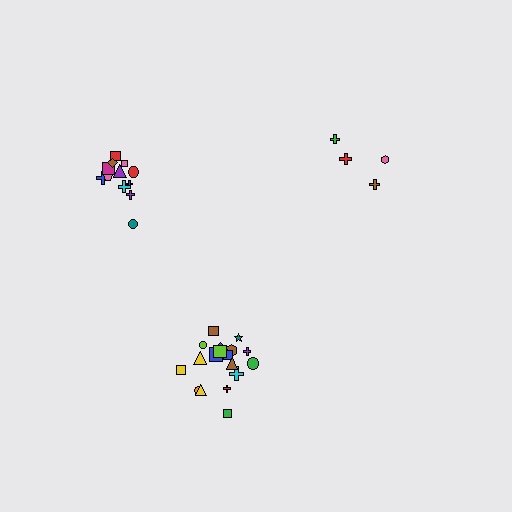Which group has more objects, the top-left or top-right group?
The top-left group.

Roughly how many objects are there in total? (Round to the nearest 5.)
Roughly 35 objects in total.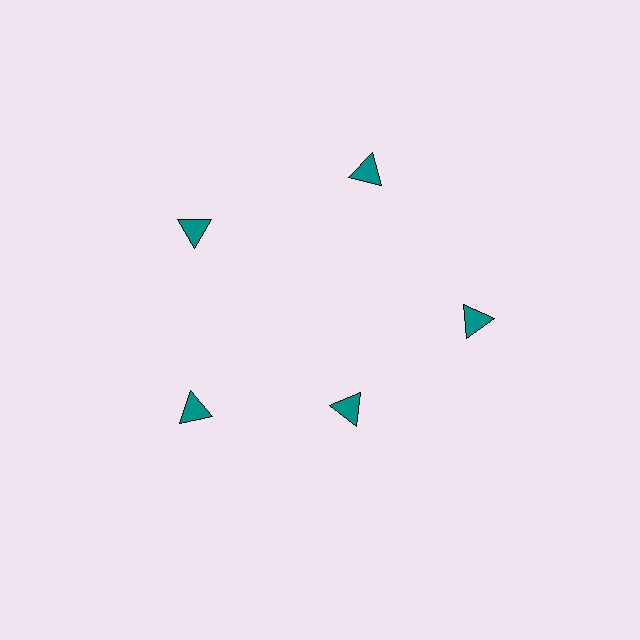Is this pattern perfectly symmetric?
No. The 5 teal triangles are arranged in a ring, but one element near the 5 o'clock position is pulled inward toward the center, breaking the 5-fold rotational symmetry.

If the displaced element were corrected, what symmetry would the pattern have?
It would have 5-fold rotational symmetry — the pattern would map onto itself every 72 degrees.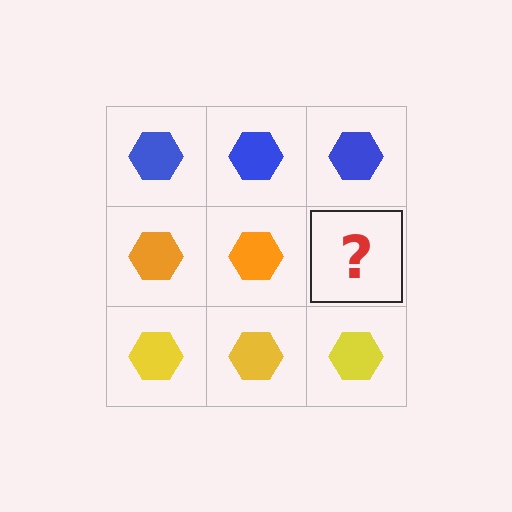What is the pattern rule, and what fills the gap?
The rule is that each row has a consistent color. The gap should be filled with an orange hexagon.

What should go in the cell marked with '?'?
The missing cell should contain an orange hexagon.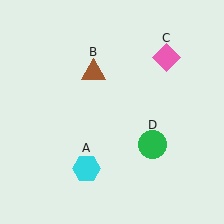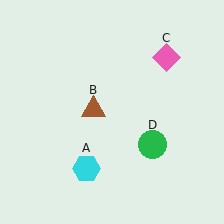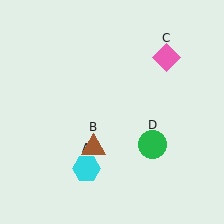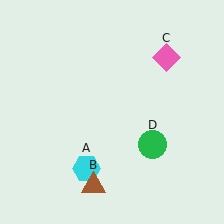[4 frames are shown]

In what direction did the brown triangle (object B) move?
The brown triangle (object B) moved down.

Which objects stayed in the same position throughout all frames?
Cyan hexagon (object A) and pink diamond (object C) and green circle (object D) remained stationary.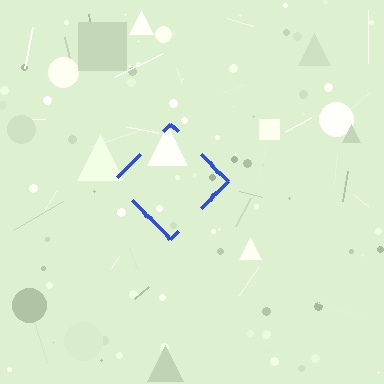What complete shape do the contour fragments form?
The contour fragments form a diamond.